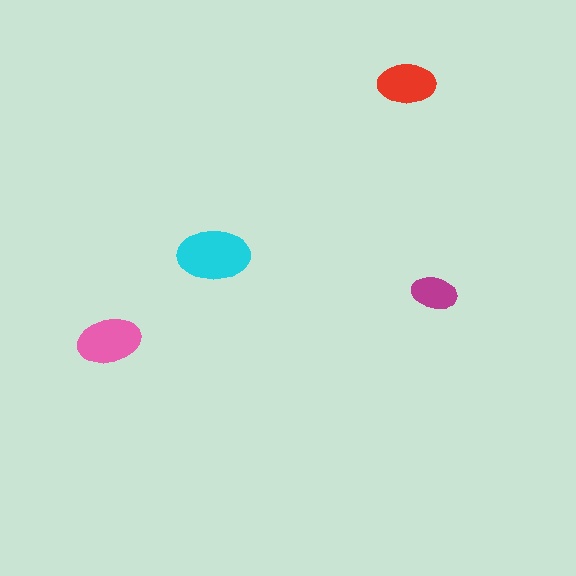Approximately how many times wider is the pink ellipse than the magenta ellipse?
About 1.5 times wider.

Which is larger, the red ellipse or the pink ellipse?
The pink one.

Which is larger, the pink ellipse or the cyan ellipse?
The cyan one.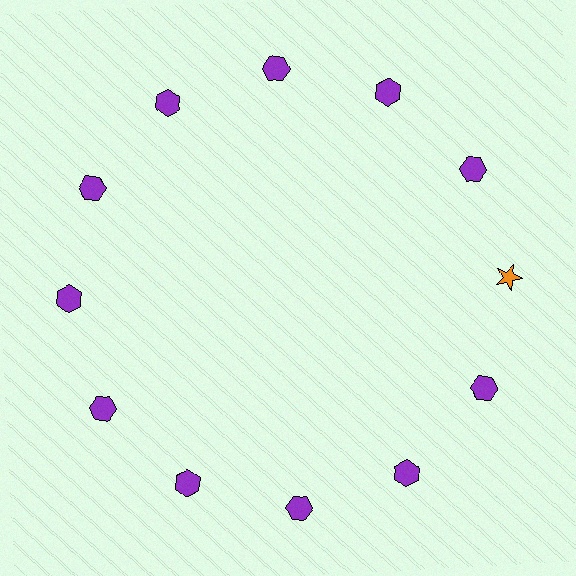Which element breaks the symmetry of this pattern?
The orange star at roughly the 3 o'clock position breaks the symmetry. All other shapes are purple hexagons.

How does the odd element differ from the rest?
It differs in both color (orange instead of purple) and shape (star instead of hexagon).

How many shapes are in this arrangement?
There are 12 shapes arranged in a ring pattern.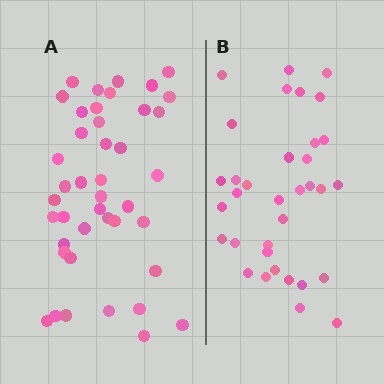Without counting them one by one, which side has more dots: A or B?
Region A (the left region) has more dots.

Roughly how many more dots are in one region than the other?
Region A has roughly 8 or so more dots than region B.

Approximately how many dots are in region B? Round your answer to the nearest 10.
About 30 dots. (The exact count is 34, which rounds to 30.)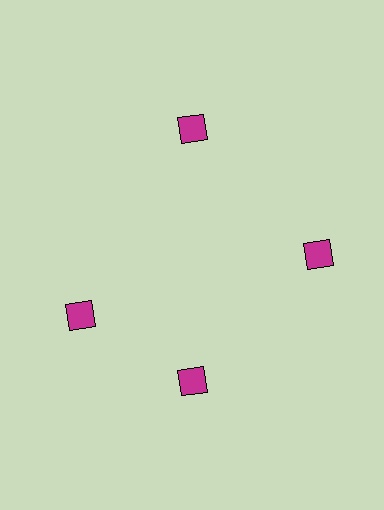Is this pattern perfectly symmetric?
No. The 4 magenta squares are arranged in a ring, but one element near the 9 o'clock position is rotated out of alignment along the ring, breaking the 4-fold rotational symmetry.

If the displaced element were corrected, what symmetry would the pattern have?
It would have 4-fold rotational symmetry — the pattern would map onto itself every 90 degrees.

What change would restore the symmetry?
The symmetry would be restored by rotating it back into even spacing with its neighbors so that all 4 squares sit at equal angles and equal distance from the center.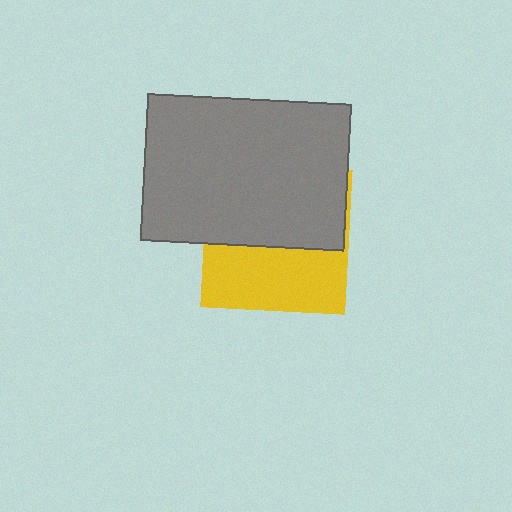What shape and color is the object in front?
The object in front is a gray rectangle.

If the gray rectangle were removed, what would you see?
You would see the complete yellow square.